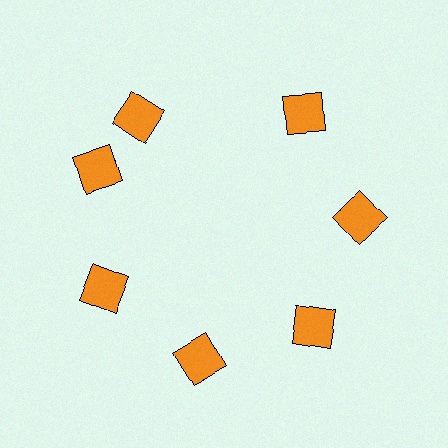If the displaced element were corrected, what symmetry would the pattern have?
It would have 7-fold rotational symmetry — the pattern would map onto itself every 51 degrees.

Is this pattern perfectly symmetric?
No. The 7 orange squares are arranged in a ring, but one element near the 12 o'clock position is rotated out of alignment along the ring, breaking the 7-fold rotational symmetry.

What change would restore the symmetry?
The symmetry would be restored by rotating it back into even spacing with its neighbors so that all 7 squares sit at equal angles and equal distance from the center.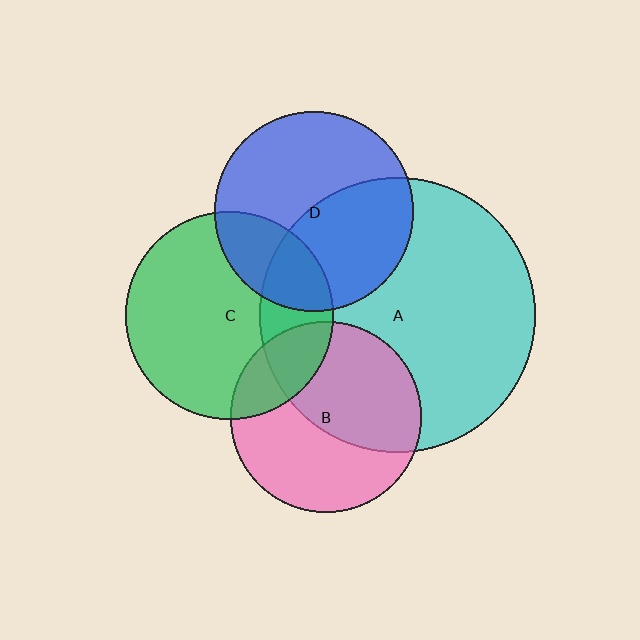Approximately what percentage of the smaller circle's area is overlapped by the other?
Approximately 45%.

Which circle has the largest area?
Circle A (cyan).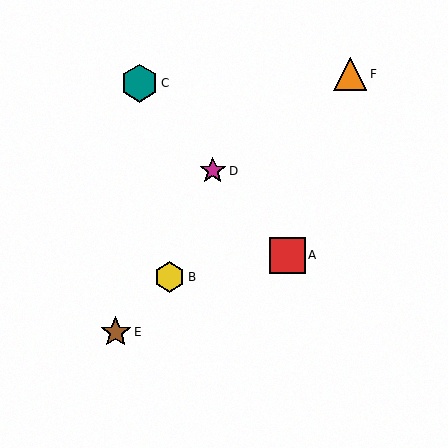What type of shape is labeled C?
Shape C is a teal hexagon.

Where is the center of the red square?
The center of the red square is at (287, 255).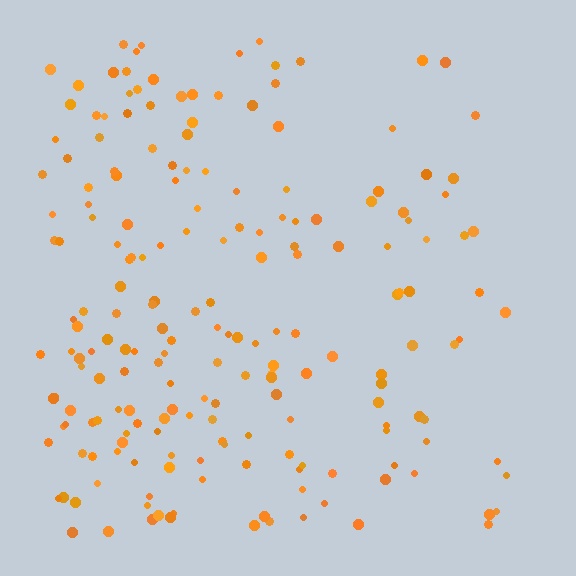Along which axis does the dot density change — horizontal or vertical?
Horizontal.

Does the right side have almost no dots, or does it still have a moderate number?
Still a moderate number, just noticeably fewer than the left.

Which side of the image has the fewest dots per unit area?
The right.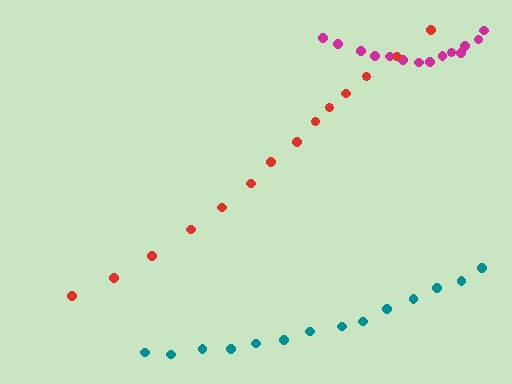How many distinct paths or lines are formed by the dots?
There are 3 distinct paths.